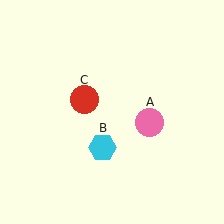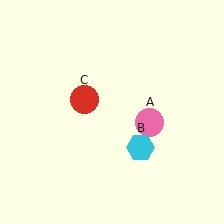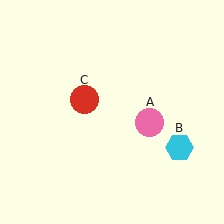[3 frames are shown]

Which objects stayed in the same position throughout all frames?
Pink circle (object A) and red circle (object C) remained stationary.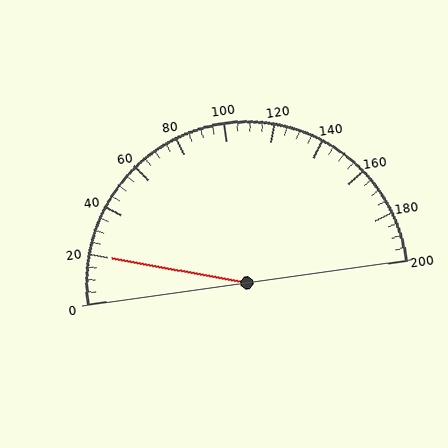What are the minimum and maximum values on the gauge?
The gauge ranges from 0 to 200.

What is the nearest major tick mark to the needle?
The nearest major tick mark is 20.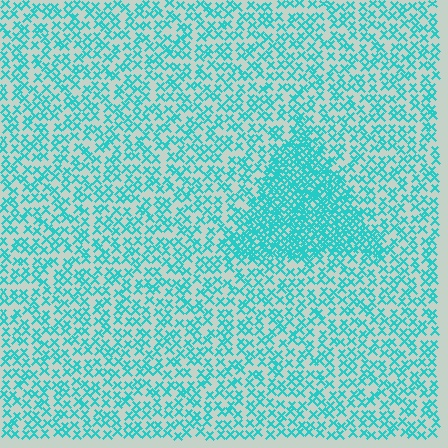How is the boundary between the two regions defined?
The boundary is defined by a change in element density (approximately 2.4x ratio). All elements are the same color, size, and shape.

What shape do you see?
I see a triangle.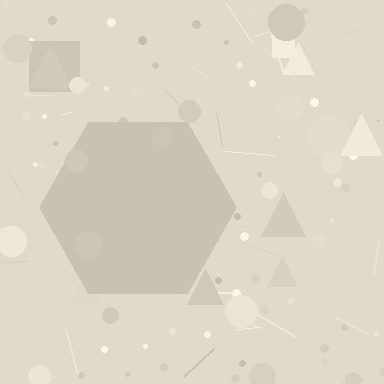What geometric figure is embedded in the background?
A hexagon is embedded in the background.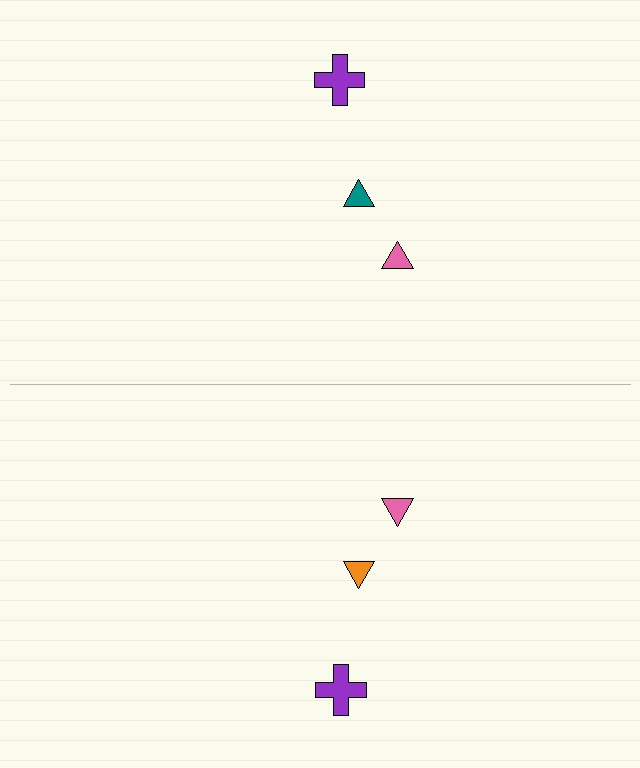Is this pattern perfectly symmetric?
No, the pattern is not perfectly symmetric. The orange triangle on the bottom side breaks the symmetry — its mirror counterpart is teal.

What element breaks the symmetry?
The orange triangle on the bottom side breaks the symmetry — its mirror counterpart is teal.